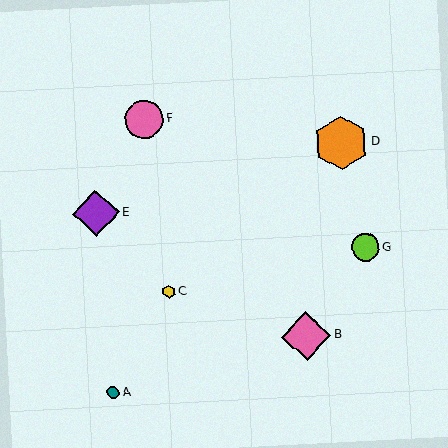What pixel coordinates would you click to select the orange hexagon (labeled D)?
Click at (341, 143) to select the orange hexagon D.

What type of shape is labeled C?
Shape C is a yellow hexagon.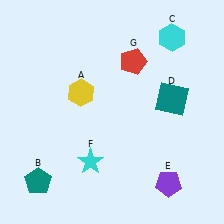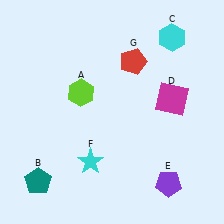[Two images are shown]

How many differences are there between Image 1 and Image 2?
There are 2 differences between the two images.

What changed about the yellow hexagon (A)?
In Image 1, A is yellow. In Image 2, it changed to lime.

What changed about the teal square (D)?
In Image 1, D is teal. In Image 2, it changed to magenta.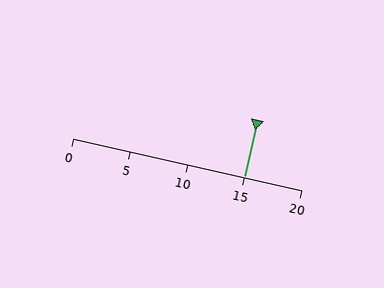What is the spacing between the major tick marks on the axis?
The major ticks are spaced 5 apart.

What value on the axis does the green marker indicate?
The marker indicates approximately 15.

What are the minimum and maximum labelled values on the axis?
The axis runs from 0 to 20.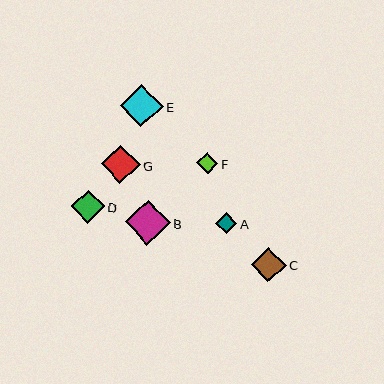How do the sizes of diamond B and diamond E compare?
Diamond B and diamond E are approximately the same size.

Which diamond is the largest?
Diamond B is the largest with a size of approximately 45 pixels.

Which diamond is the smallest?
Diamond A is the smallest with a size of approximately 21 pixels.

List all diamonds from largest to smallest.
From largest to smallest: B, E, G, C, D, F, A.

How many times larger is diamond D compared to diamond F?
Diamond D is approximately 1.6 times the size of diamond F.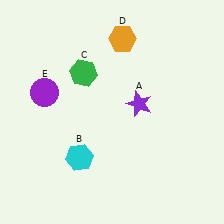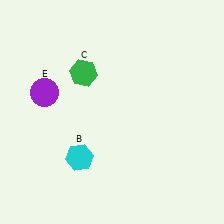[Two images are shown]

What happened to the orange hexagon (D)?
The orange hexagon (D) was removed in Image 2. It was in the top-right area of Image 1.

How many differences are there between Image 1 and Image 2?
There are 2 differences between the two images.